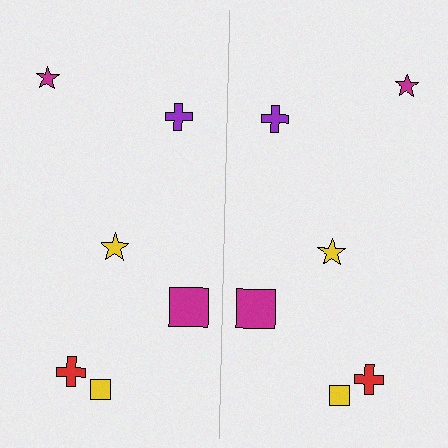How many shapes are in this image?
There are 12 shapes in this image.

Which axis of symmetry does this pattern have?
The pattern has a vertical axis of symmetry running through the center of the image.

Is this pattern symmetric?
Yes, this pattern has bilateral (reflection) symmetry.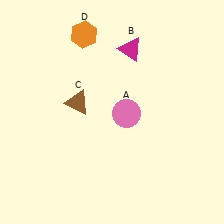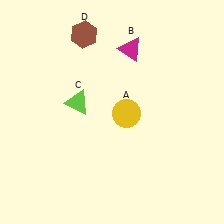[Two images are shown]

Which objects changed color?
A changed from pink to yellow. C changed from brown to lime. D changed from orange to brown.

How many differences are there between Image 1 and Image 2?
There are 3 differences between the two images.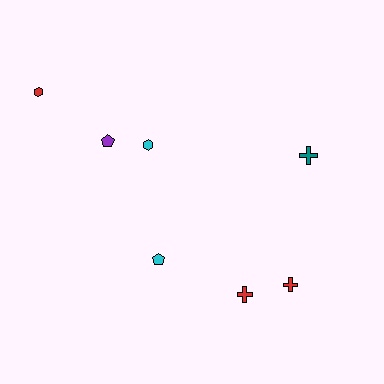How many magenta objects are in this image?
There are no magenta objects.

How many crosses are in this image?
There are 3 crosses.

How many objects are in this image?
There are 7 objects.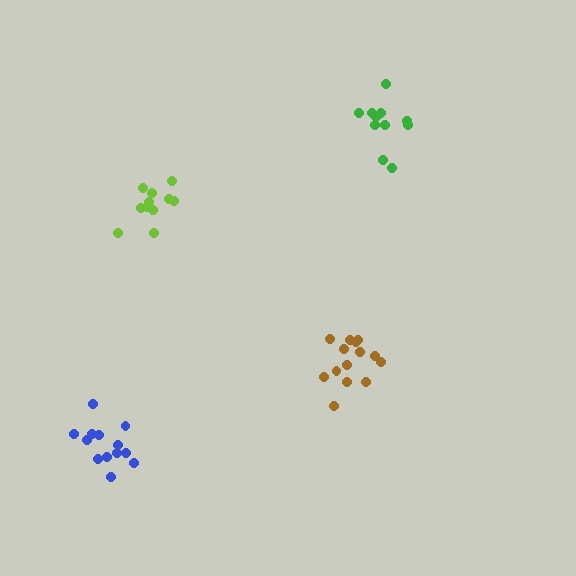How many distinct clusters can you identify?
There are 4 distinct clusters.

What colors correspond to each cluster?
The clusters are colored: blue, lime, brown, green.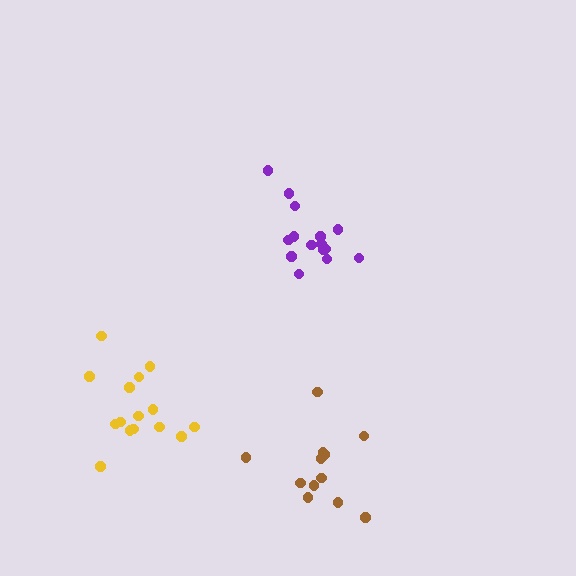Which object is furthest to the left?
The yellow cluster is leftmost.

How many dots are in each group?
Group 1: 15 dots, Group 2: 15 dots, Group 3: 12 dots (42 total).